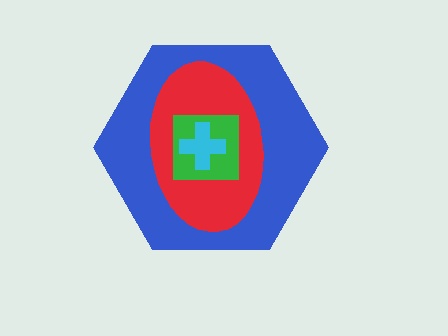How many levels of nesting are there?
4.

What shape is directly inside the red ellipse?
The green square.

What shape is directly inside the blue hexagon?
The red ellipse.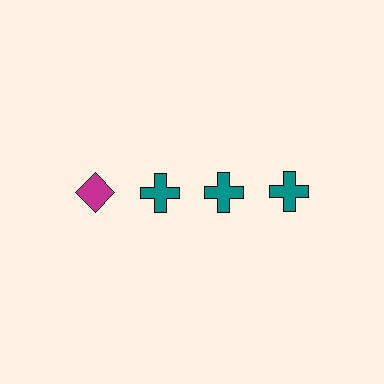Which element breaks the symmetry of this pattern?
The magenta diamond in the top row, leftmost column breaks the symmetry. All other shapes are teal crosses.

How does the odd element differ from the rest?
It differs in both color (magenta instead of teal) and shape (diamond instead of cross).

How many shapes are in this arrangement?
There are 4 shapes arranged in a grid pattern.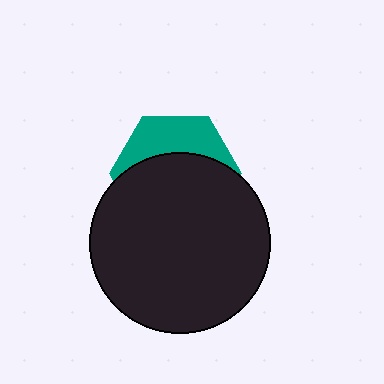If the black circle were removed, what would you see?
You would see the complete teal hexagon.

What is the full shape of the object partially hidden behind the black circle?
The partially hidden object is a teal hexagon.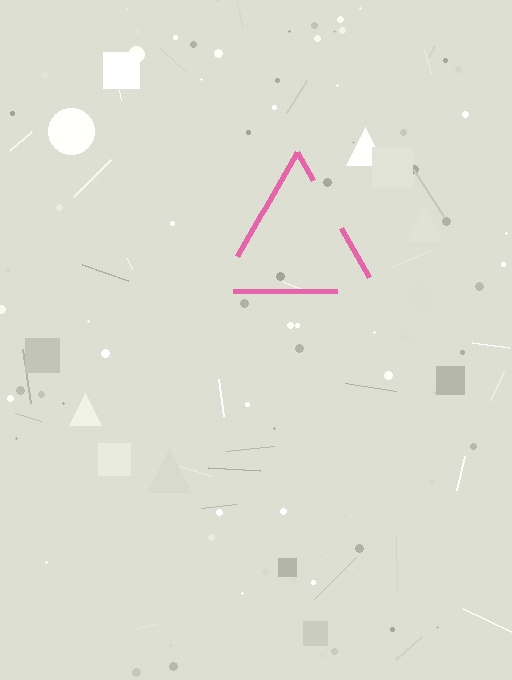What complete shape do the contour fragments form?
The contour fragments form a triangle.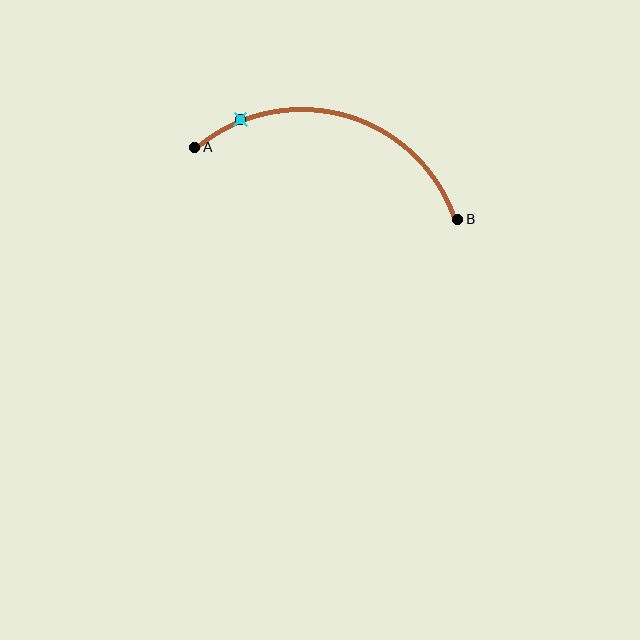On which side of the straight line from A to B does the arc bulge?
The arc bulges above the straight line connecting A and B.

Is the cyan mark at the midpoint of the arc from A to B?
No. The cyan mark lies on the arc but is closer to endpoint A. The arc midpoint would be at the point on the curve equidistant along the arc from both A and B.